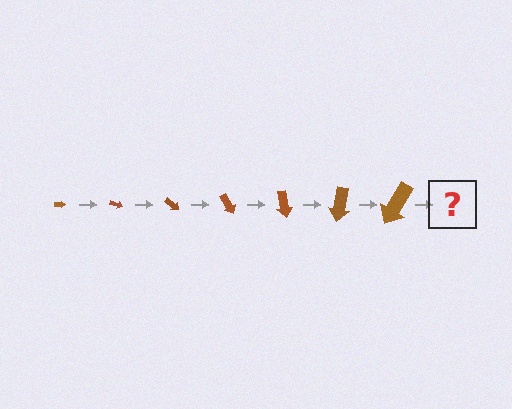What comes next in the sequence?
The next element should be an arrow, larger than the previous one and rotated 140 degrees from the start.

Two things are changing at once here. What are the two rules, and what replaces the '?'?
The two rules are that the arrow grows larger each step and it rotates 20 degrees each step. The '?' should be an arrow, larger than the previous one and rotated 140 degrees from the start.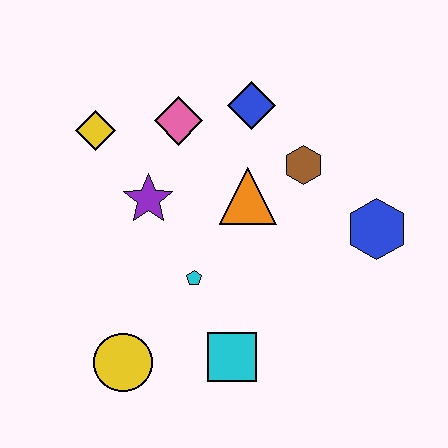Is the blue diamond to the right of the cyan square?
Yes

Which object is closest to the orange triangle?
The brown hexagon is closest to the orange triangle.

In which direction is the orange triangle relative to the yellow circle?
The orange triangle is above the yellow circle.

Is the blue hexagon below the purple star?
Yes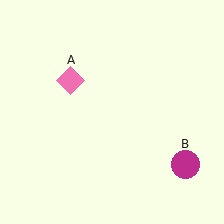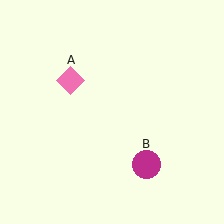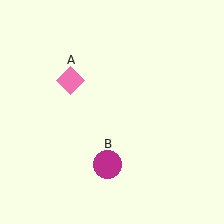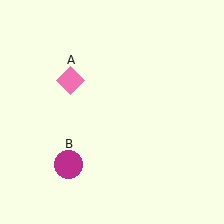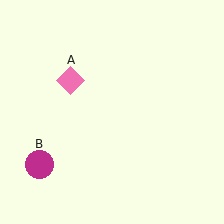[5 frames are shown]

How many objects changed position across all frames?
1 object changed position: magenta circle (object B).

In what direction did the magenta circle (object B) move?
The magenta circle (object B) moved left.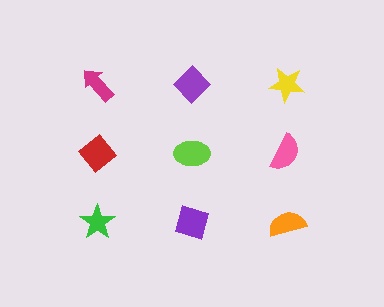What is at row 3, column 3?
An orange semicircle.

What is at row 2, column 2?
A lime ellipse.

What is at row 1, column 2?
A purple diamond.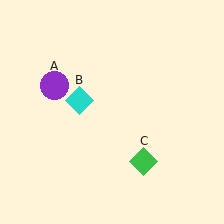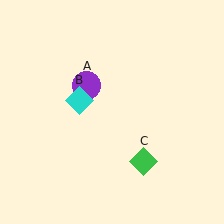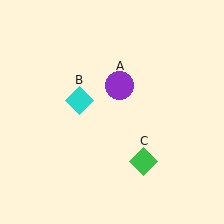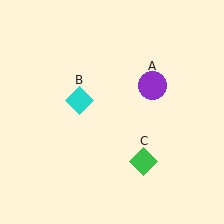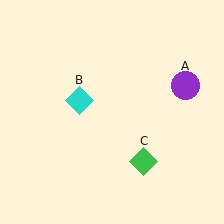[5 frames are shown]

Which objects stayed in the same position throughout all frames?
Cyan diamond (object B) and green diamond (object C) remained stationary.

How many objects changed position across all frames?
1 object changed position: purple circle (object A).